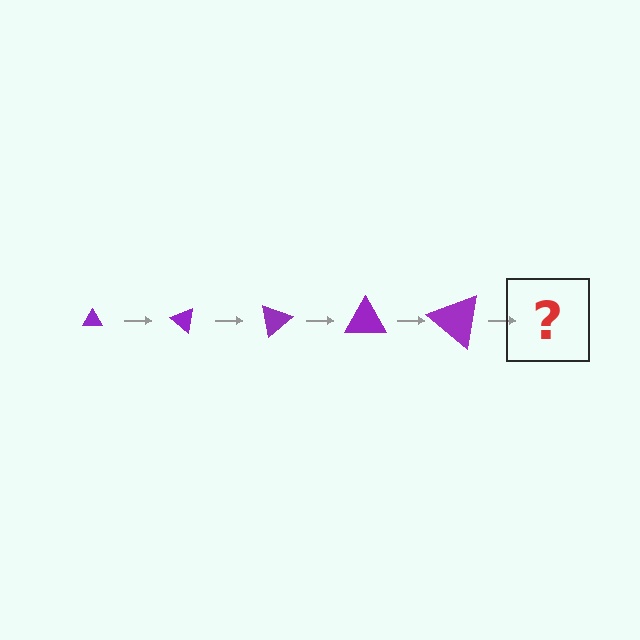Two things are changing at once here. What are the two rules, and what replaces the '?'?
The two rules are that the triangle grows larger each step and it rotates 40 degrees each step. The '?' should be a triangle, larger than the previous one and rotated 200 degrees from the start.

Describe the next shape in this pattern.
It should be a triangle, larger than the previous one and rotated 200 degrees from the start.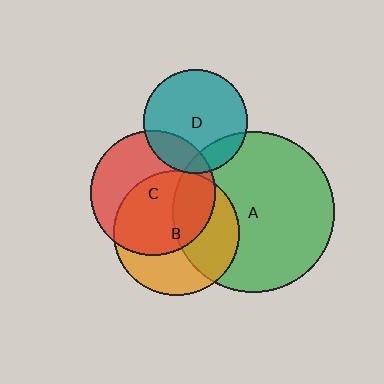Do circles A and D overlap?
Yes.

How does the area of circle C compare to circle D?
Approximately 1.4 times.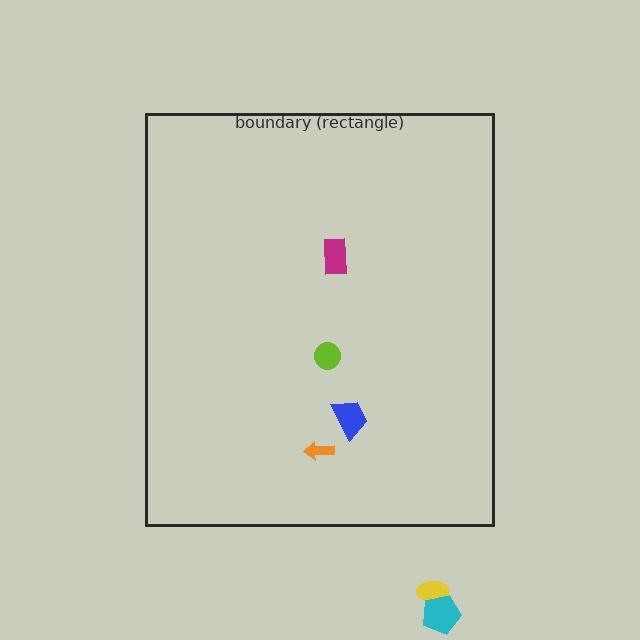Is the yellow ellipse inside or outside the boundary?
Outside.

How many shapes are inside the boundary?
4 inside, 2 outside.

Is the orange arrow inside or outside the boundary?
Inside.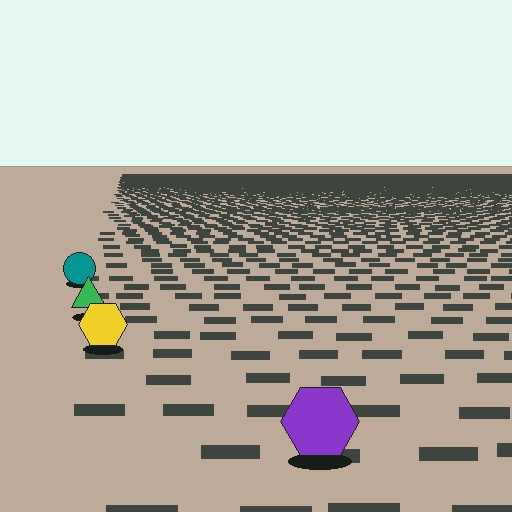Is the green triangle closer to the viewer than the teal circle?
Yes. The green triangle is closer — you can tell from the texture gradient: the ground texture is coarser near it.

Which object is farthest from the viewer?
The teal circle is farthest from the viewer. It appears smaller and the ground texture around it is denser.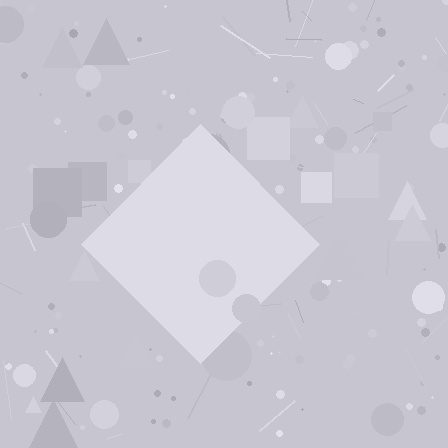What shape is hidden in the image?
A diamond is hidden in the image.